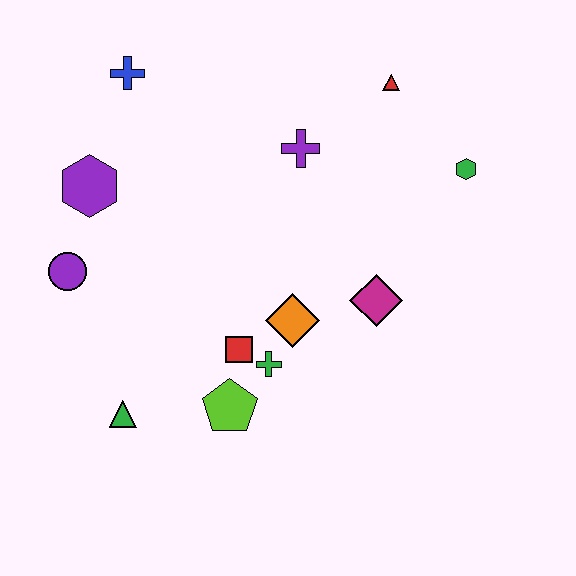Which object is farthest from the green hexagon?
The green triangle is farthest from the green hexagon.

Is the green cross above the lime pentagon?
Yes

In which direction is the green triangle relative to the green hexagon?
The green triangle is to the left of the green hexagon.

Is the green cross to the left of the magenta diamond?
Yes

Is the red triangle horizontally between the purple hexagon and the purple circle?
No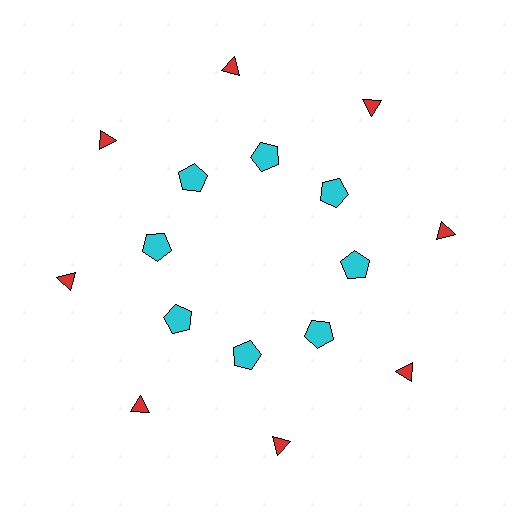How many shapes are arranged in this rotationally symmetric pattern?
There are 16 shapes, arranged in 8 groups of 2.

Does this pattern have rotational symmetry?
Yes, this pattern has 8-fold rotational symmetry. It looks the same after rotating 45 degrees around the center.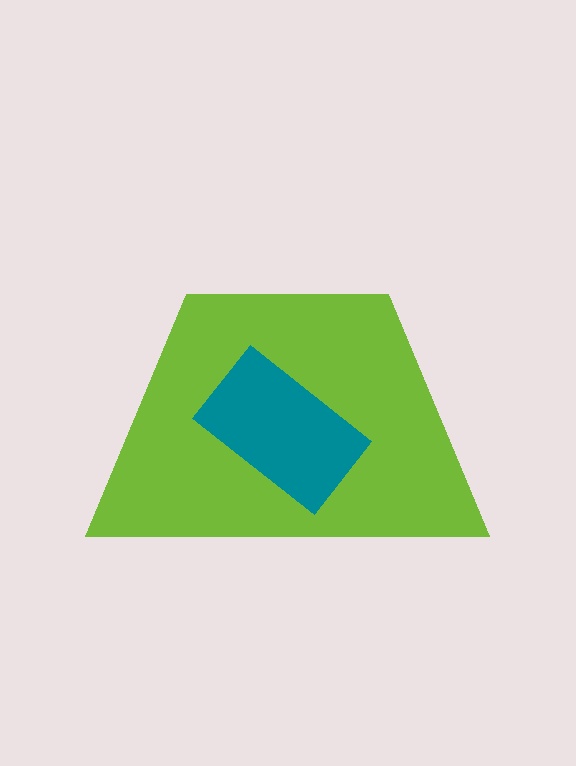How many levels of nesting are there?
2.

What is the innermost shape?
The teal rectangle.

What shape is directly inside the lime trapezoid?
The teal rectangle.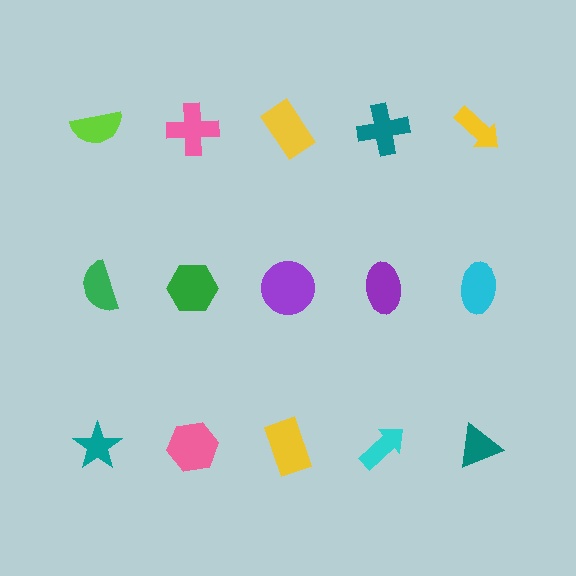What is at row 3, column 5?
A teal triangle.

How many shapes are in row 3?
5 shapes.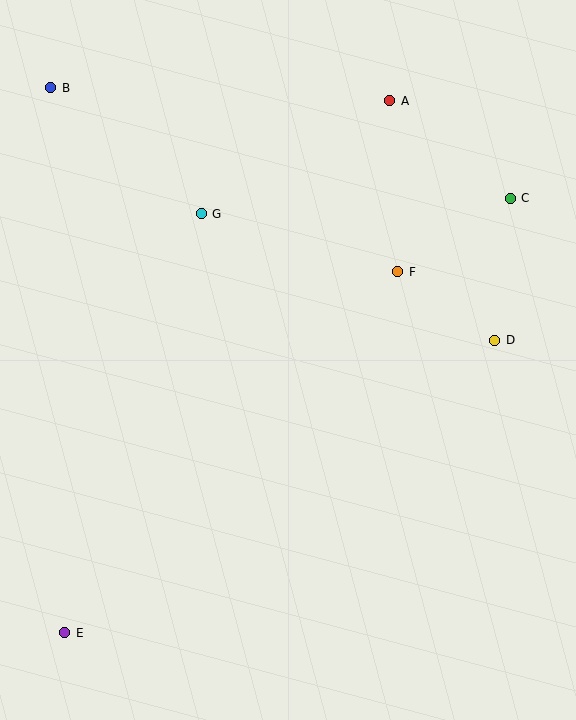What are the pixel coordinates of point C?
Point C is at (510, 198).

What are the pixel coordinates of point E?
Point E is at (65, 633).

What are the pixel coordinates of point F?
Point F is at (398, 272).